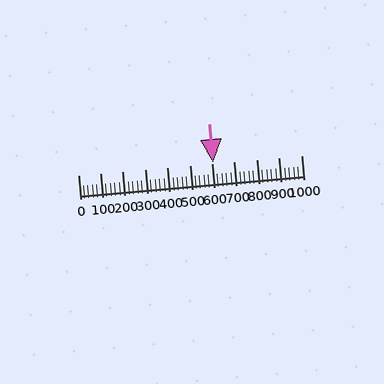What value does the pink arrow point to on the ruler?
The pink arrow points to approximately 607.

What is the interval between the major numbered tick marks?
The major tick marks are spaced 100 units apart.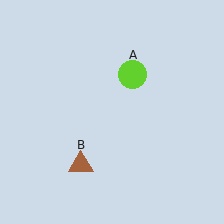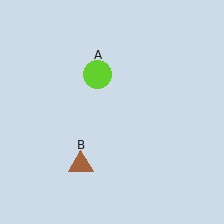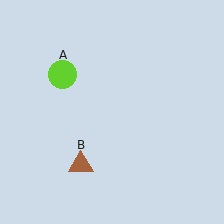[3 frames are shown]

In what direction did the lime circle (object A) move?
The lime circle (object A) moved left.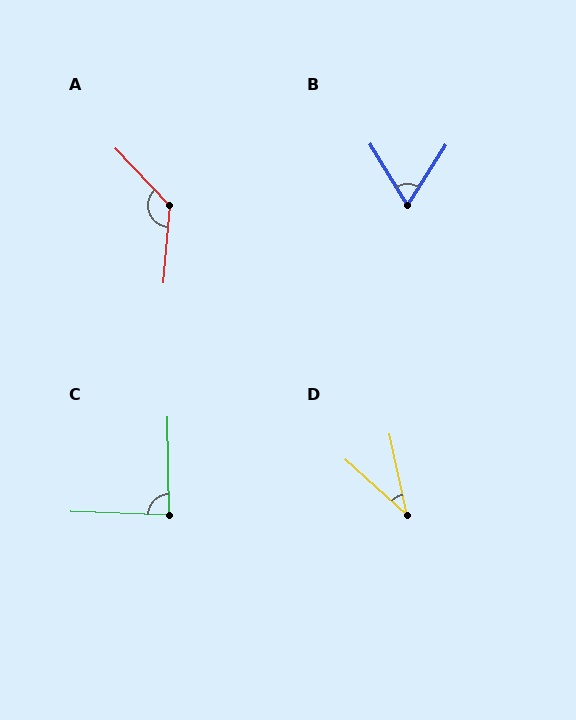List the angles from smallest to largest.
D (36°), B (63°), C (87°), A (132°).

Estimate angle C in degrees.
Approximately 87 degrees.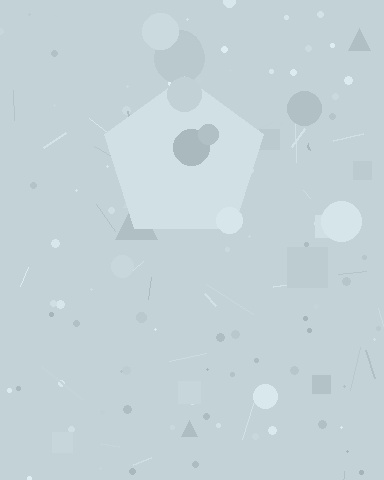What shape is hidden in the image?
A pentagon is hidden in the image.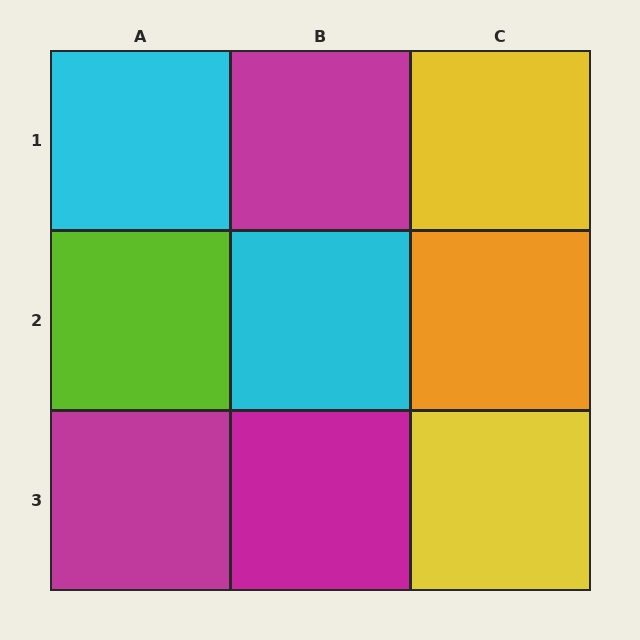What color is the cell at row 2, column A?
Lime.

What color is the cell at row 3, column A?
Magenta.